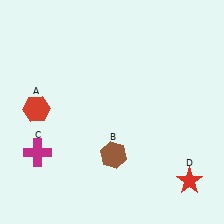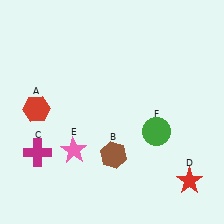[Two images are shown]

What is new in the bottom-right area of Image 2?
A green circle (F) was added in the bottom-right area of Image 2.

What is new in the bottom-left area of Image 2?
A pink star (E) was added in the bottom-left area of Image 2.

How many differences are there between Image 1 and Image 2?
There are 2 differences between the two images.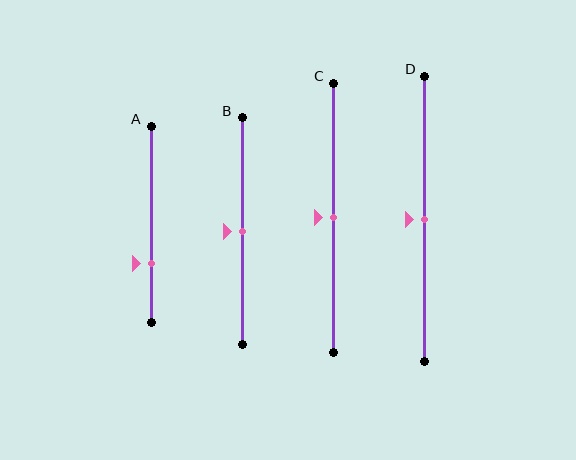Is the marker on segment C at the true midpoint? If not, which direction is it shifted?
Yes, the marker on segment C is at the true midpoint.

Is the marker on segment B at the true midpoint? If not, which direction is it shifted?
Yes, the marker on segment B is at the true midpoint.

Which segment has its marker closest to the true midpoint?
Segment B has its marker closest to the true midpoint.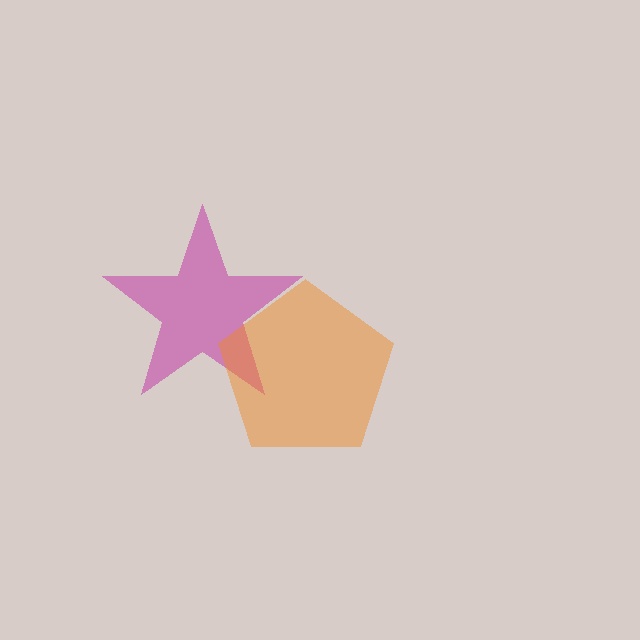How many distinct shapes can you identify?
There are 2 distinct shapes: a magenta star, an orange pentagon.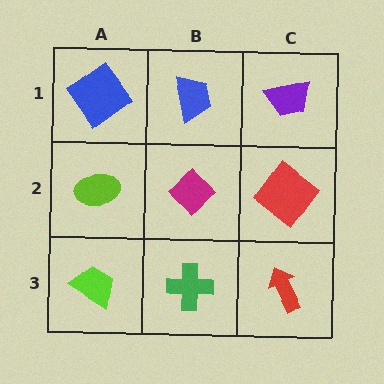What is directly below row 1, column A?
A lime ellipse.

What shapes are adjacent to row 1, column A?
A lime ellipse (row 2, column A), a blue trapezoid (row 1, column B).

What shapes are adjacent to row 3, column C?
A red diamond (row 2, column C), a green cross (row 3, column B).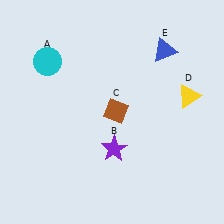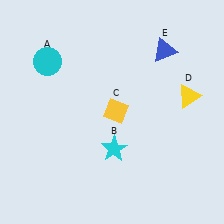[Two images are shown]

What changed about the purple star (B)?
In Image 1, B is purple. In Image 2, it changed to cyan.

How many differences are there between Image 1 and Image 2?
There are 2 differences between the two images.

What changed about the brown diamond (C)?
In Image 1, C is brown. In Image 2, it changed to yellow.